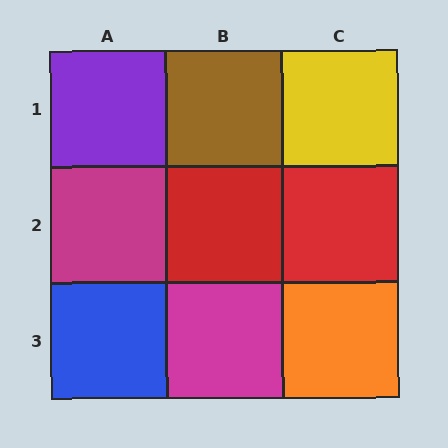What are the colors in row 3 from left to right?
Blue, magenta, orange.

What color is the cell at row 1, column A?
Purple.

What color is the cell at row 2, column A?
Magenta.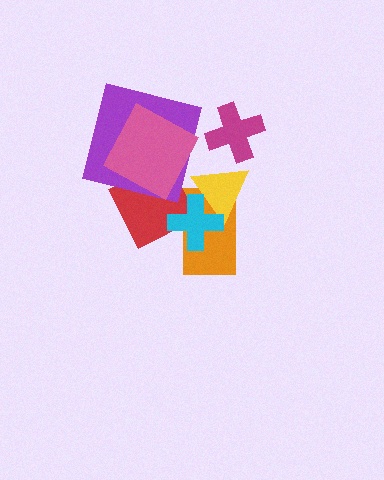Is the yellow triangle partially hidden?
Yes, it is partially covered by another shape.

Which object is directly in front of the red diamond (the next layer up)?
The purple square is directly in front of the red diamond.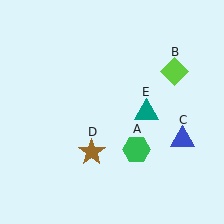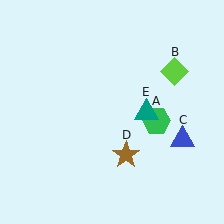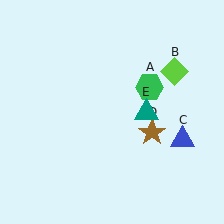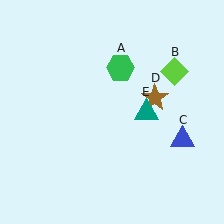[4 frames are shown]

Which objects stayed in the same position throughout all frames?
Lime diamond (object B) and blue triangle (object C) and teal triangle (object E) remained stationary.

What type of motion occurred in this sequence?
The green hexagon (object A), brown star (object D) rotated counterclockwise around the center of the scene.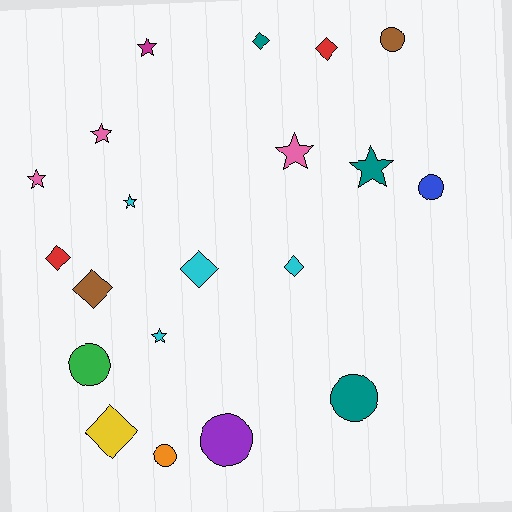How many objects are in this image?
There are 20 objects.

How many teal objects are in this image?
There are 3 teal objects.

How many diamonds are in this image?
There are 7 diamonds.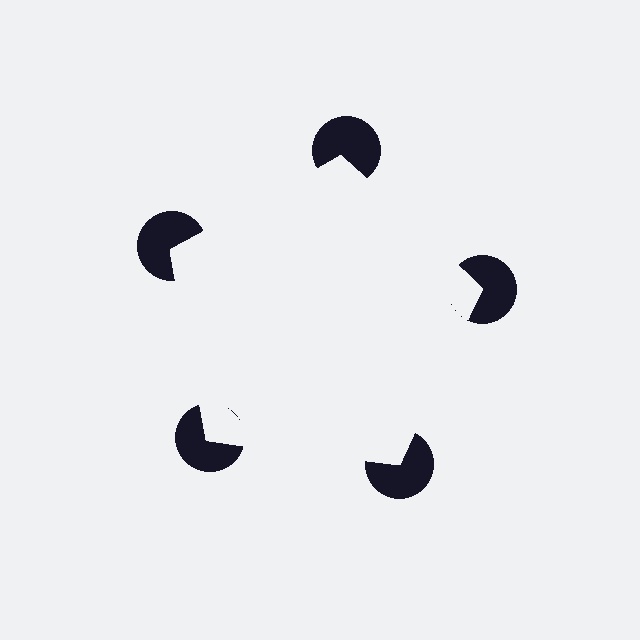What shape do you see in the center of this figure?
An illusory pentagon — its edges are inferred from the aligned wedge cuts in the pac-man discs, not physically drawn.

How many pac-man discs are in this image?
There are 5 — one at each vertex of the illusory pentagon.